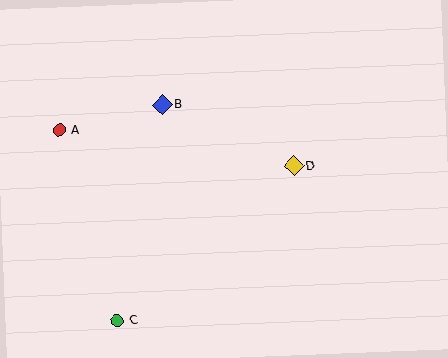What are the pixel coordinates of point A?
Point A is at (59, 130).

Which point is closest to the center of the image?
Point D at (294, 166) is closest to the center.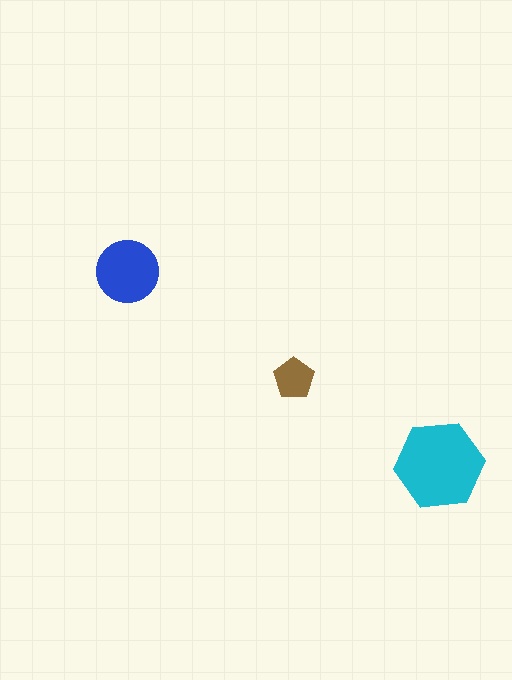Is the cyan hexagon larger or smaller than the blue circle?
Larger.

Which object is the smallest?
The brown pentagon.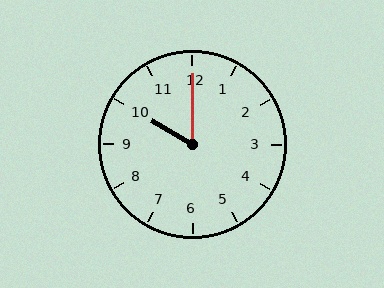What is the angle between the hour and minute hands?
Approximately 60 degrees.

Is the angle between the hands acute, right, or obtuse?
It is acute.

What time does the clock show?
10:00.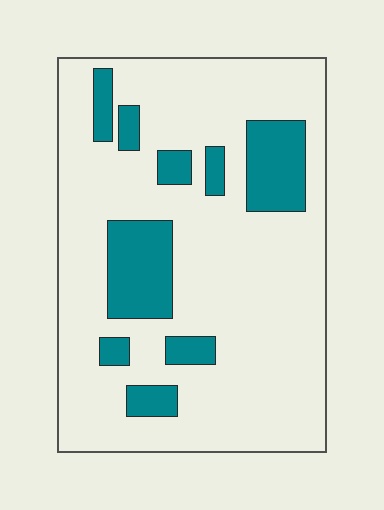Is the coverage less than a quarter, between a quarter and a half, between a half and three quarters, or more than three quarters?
Less than a quarter.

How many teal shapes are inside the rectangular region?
9.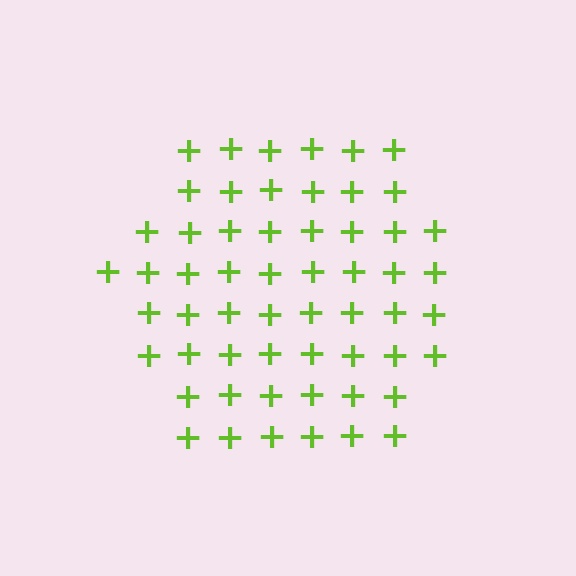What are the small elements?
The small elements are plus signs.